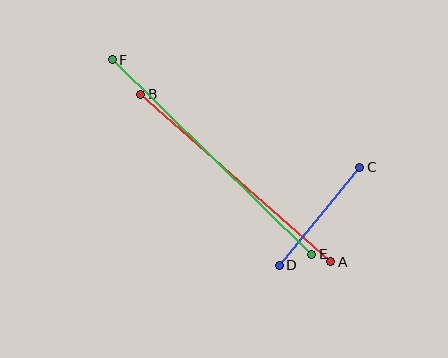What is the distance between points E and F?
The distance is approximately 279 pixels.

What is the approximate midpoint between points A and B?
The midpoint is at approximately (236, 178) pixels.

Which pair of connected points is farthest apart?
Points E and F are farthest apart.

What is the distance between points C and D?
The distance is approximately 127 pixels.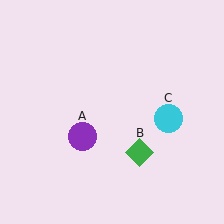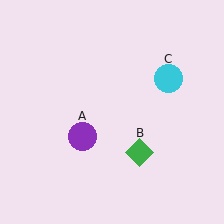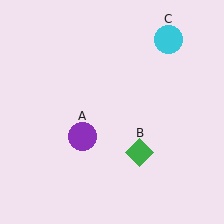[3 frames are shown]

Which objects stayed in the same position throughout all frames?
Purple circle (object A) and green diamond (object B) remained stationary.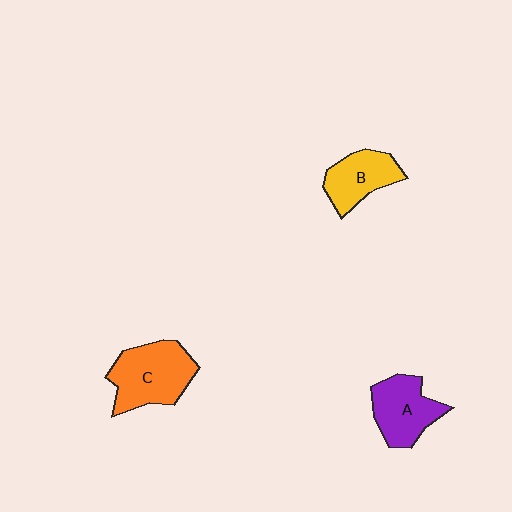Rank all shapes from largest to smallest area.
From largest to smallest: C (orange), A (purple), B (yellow).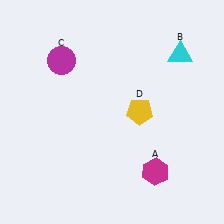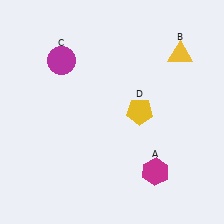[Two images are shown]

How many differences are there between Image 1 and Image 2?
There is 1 difference between the two images.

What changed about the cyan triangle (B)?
In Image 1, B is cyan. In Image 2, it changed to yellow.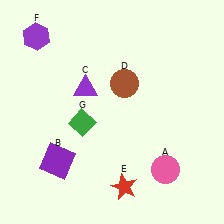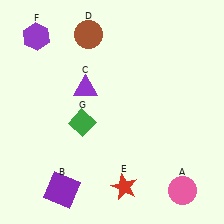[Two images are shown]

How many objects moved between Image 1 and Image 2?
3 objects moved between the two images.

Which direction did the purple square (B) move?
The purple square (B) moved down.